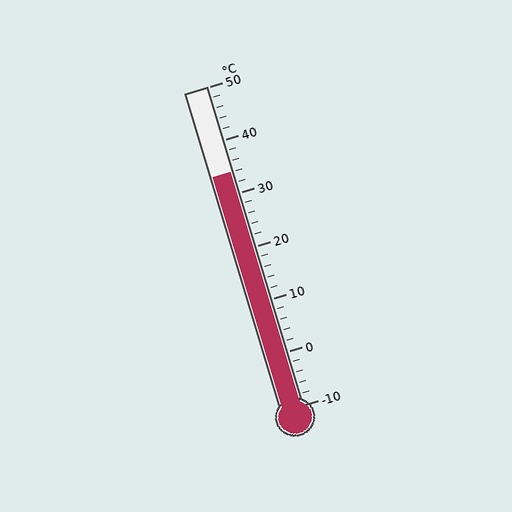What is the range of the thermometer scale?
The thermometer scale ranges from -10°C to 50°C.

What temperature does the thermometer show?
The thermometer shows approximately 34°C.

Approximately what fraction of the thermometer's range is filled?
The thermometer is filled to approximately 75% of its range.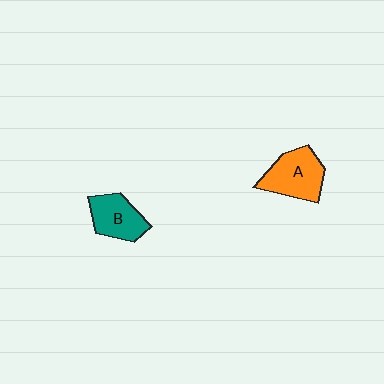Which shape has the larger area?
Shape A (orange).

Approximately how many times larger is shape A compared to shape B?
Approximately 1.2 times.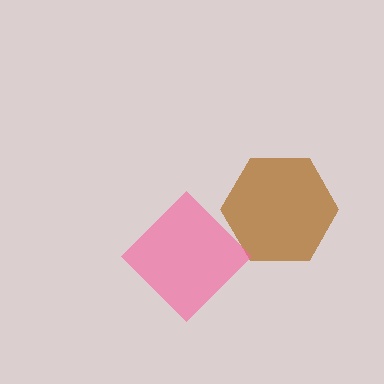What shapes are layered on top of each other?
The layered shapes are: a brown hexagon, a pink diamond.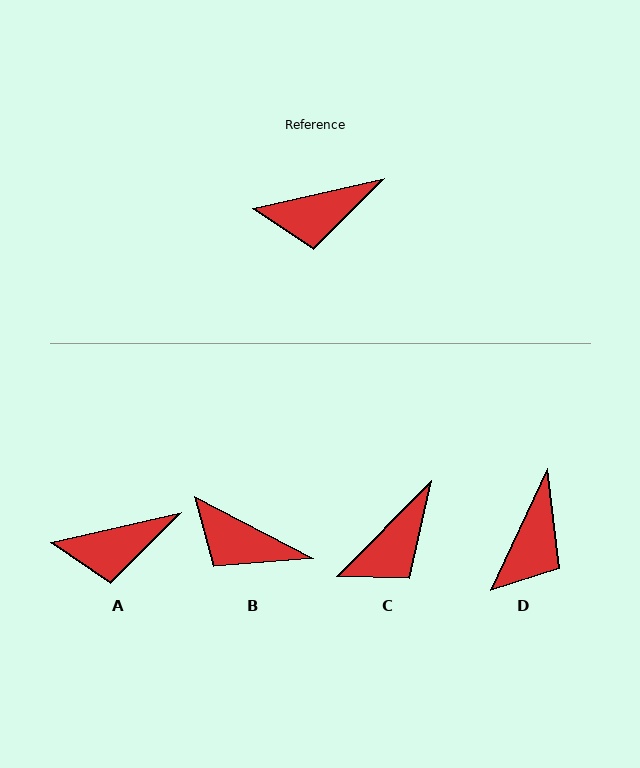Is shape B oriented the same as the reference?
No, it is off by about 40 degrees.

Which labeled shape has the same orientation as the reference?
A.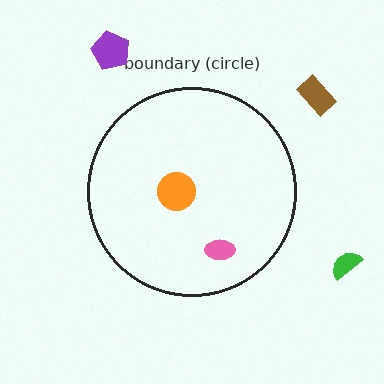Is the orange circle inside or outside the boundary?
Inside.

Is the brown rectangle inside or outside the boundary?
Outside.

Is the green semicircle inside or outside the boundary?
Outside.